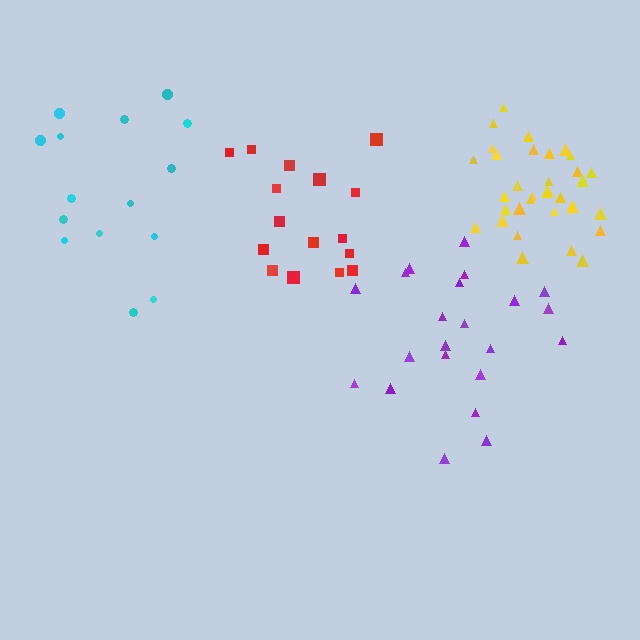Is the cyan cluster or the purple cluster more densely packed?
Purple.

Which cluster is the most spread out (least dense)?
Cyan.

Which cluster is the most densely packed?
Yellow.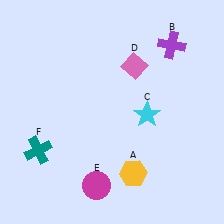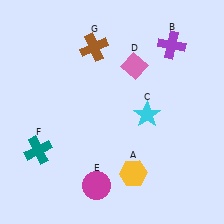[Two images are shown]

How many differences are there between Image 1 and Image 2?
There is 1 difference between the two images.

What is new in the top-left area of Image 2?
A brown cross (G) was added in the top-left area of Image 2.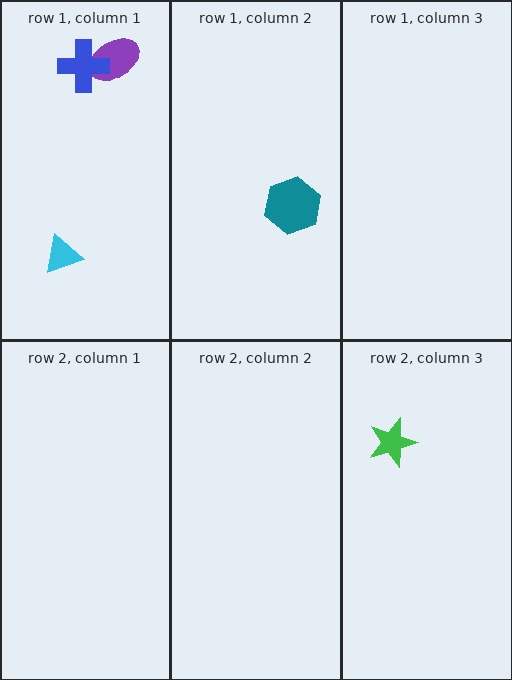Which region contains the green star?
The row 2, column 3 region.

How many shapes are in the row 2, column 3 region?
1.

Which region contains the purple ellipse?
The row 1, column 1 region.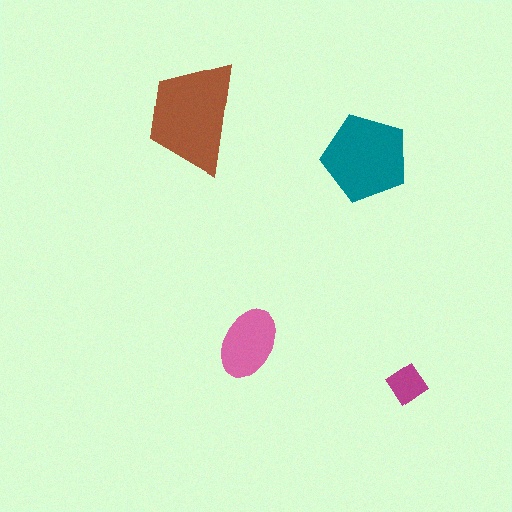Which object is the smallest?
The magenta diamond.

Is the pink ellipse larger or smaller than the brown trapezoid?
Smaller.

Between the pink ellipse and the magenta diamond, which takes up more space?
The pink ellipse.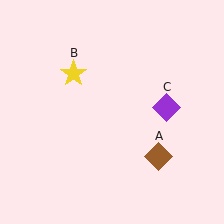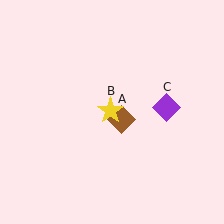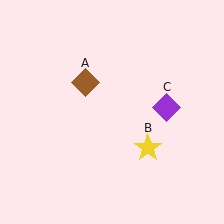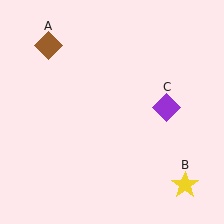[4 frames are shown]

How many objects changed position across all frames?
2 objects changed position: brown diamond (object A), yellow star (object B).